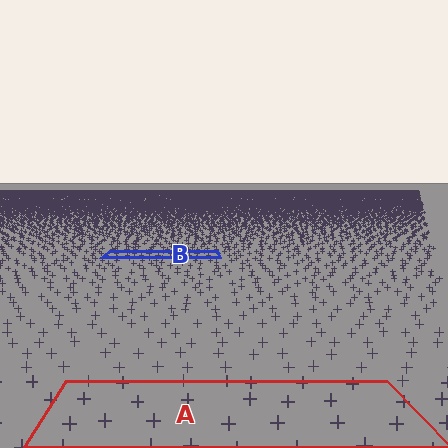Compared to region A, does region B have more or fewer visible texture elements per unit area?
Region B has more texture elements per unit area — they are packed more densely because it is farther away.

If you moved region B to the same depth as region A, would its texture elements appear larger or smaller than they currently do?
They would appear larger. At a closer depth, the same texture elements are projected at a bigger on-screen size.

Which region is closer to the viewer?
Region A is closer. The texture elements there are larger and more spread out.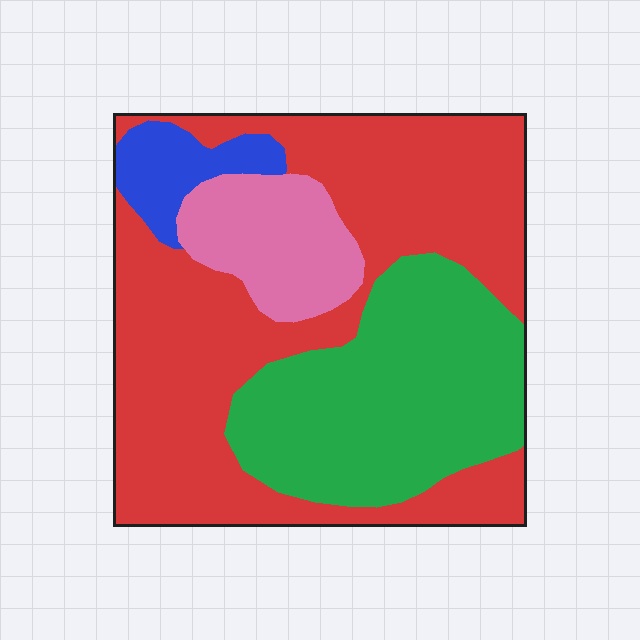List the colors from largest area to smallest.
From largest to smallest: red, green, pink, blue.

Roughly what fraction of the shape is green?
Green takes up between a quarter and a half of the shape.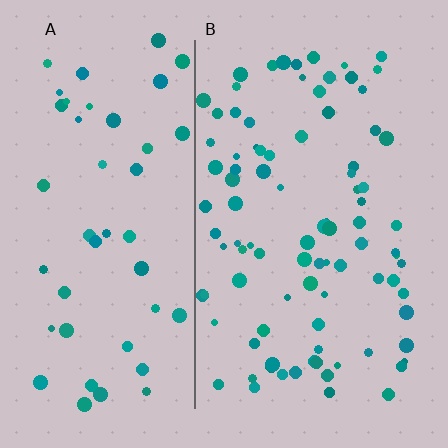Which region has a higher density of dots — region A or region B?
B (the right).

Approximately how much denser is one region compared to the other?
Approximately 2.0× — region B over region A.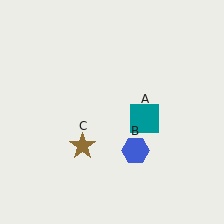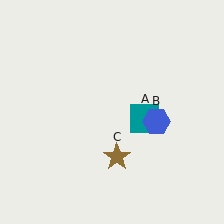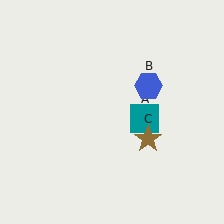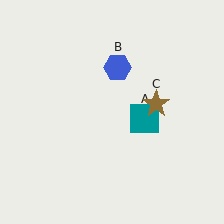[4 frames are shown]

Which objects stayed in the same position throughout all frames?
Teal square (object A) remained stationary.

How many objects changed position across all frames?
2 objects changed position: blue hexagon (object B), brown star (object C).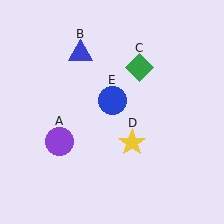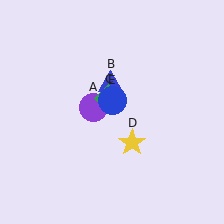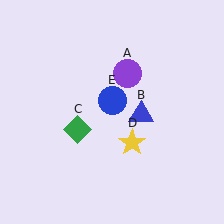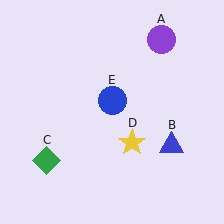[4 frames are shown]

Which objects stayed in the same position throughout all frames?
Yellow star (object D) and blue circle (object E) remained stationary.